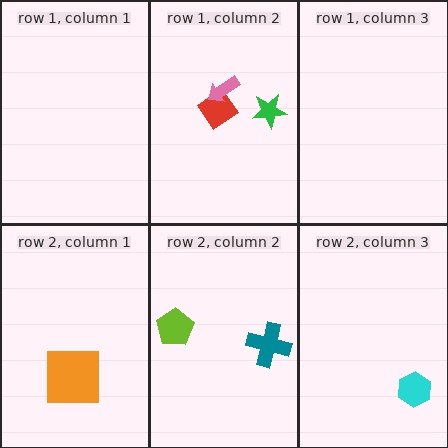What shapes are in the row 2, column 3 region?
The cyan hexagon.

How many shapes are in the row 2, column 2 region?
2.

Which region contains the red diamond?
The row 1, column 2 region.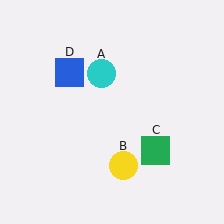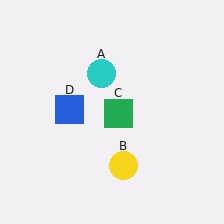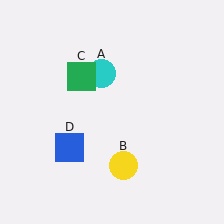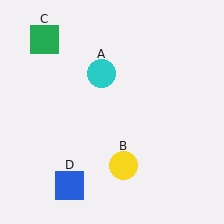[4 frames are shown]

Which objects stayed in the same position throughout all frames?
Cyan circle (object A) and yellow circle (object B) remained stationary.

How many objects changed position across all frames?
2 objects changed position: green square (object C), blue square (object D).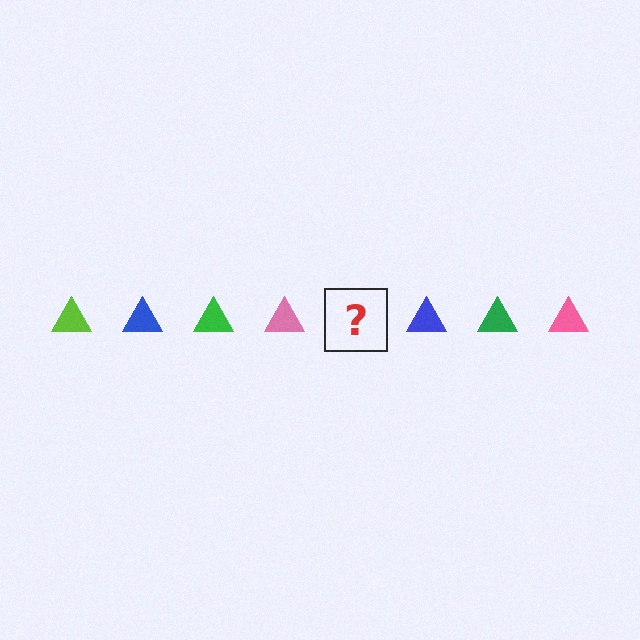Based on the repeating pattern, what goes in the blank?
The blank should be a lime triangle.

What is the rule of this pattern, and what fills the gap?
The rule is that the pattern cycles through lime, blue, green, pink triangles. The gap should be filled with a lime triangle.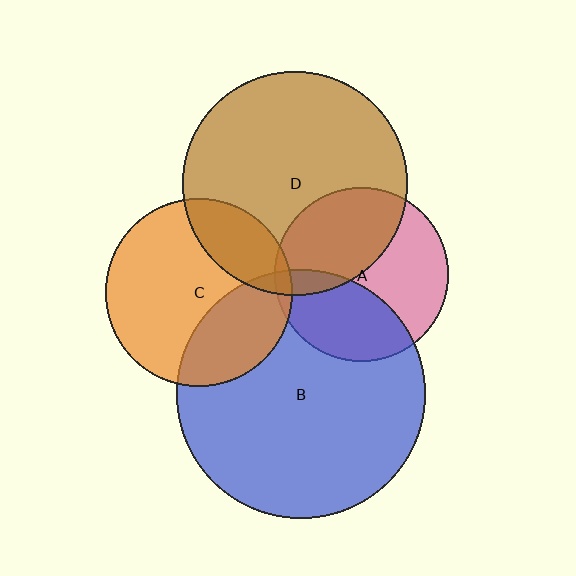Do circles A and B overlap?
Yes.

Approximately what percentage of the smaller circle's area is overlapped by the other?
Approximately 35%.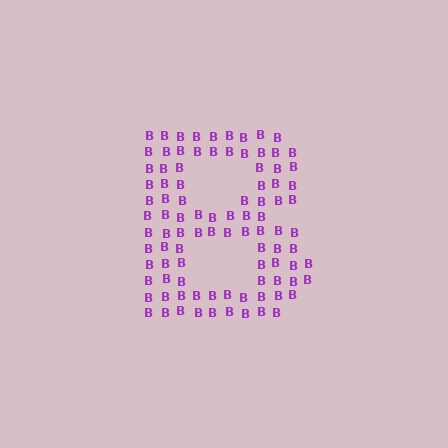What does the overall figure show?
The overall figure shows the letter B.